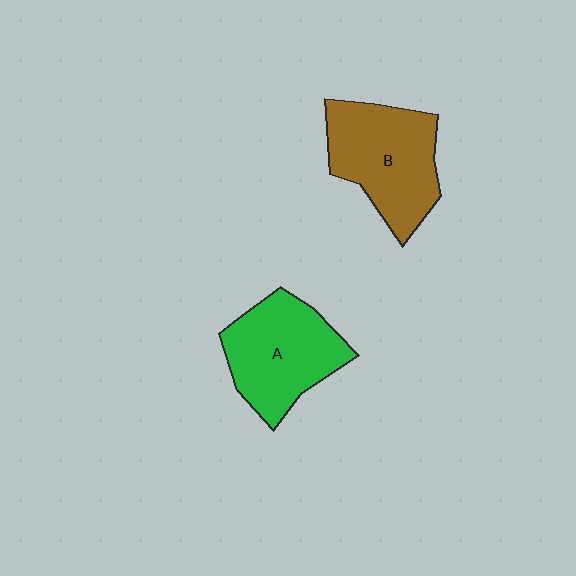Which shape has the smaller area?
Shape A (green).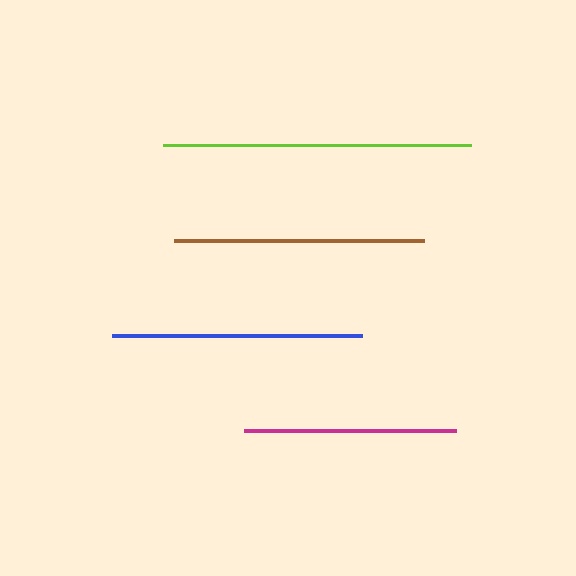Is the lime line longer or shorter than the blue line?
The lime line is longer than the blue line.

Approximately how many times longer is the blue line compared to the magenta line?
The blue line is approximately 1.2 times the length of the magenta line.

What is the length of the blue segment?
The blue segment is approximately 250 pixels long.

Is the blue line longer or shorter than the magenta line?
The blue line is longer than the magenta line.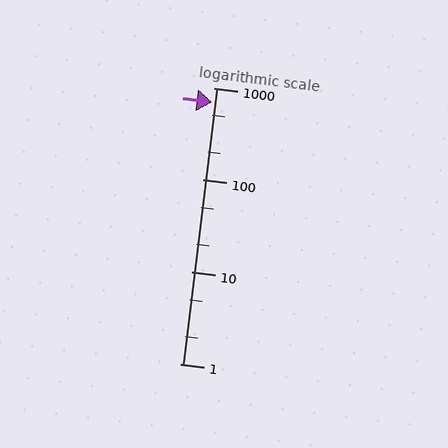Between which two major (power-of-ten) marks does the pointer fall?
The pointer is between 100 and 1000.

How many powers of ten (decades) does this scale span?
The scale spans 3 decades, from 1 to 1000.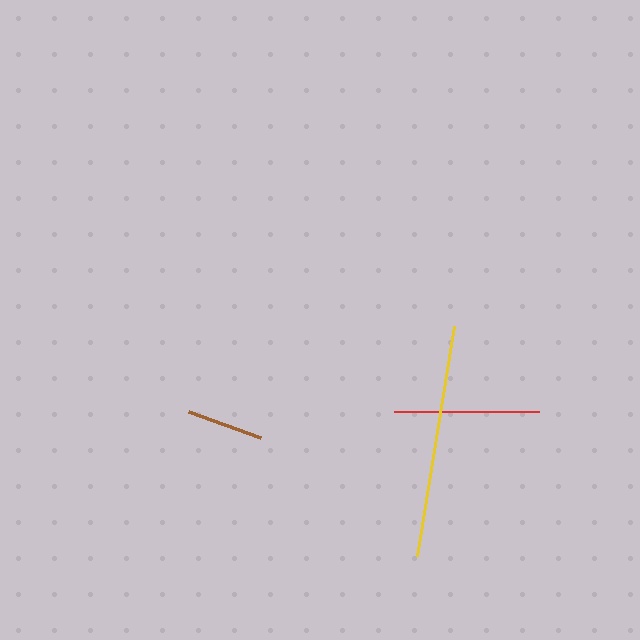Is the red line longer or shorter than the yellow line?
The yellow line is longer than the red line.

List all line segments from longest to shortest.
From longest to shortest: yellow, red, brown.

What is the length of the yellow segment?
The yellow segment is approximately 233 pixels long.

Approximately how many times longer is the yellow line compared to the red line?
The yellow line is approximately 1.6 times the length of the red line.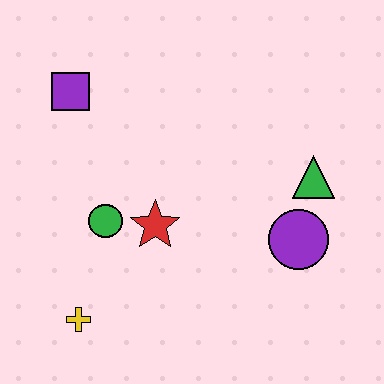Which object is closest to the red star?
The green circle is closest to the red star.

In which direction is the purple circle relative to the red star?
The purple circle is to the right of the red star.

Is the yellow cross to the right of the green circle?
No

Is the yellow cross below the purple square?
Yes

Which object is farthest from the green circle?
The green triangle is farthest from the green circle.